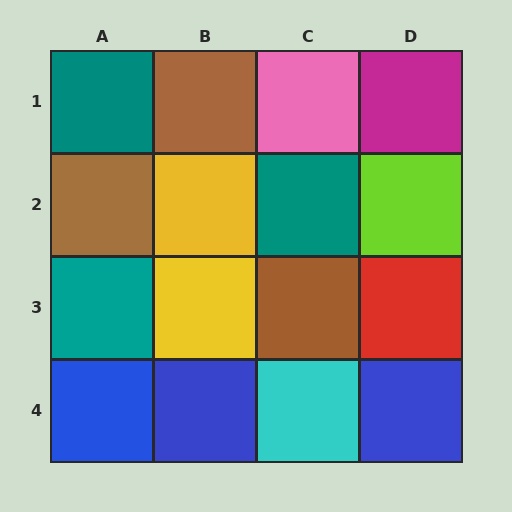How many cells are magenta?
1 cell is magenta.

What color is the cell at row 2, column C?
Teal.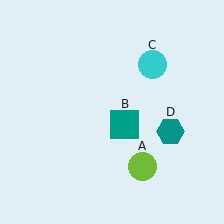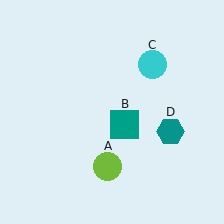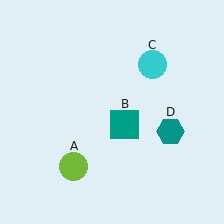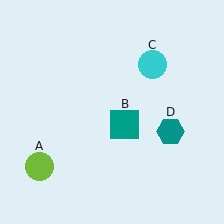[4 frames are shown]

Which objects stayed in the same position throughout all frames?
Teal square (object B) and cyan circle (object C) and teal hexagon (object D) remained stationary.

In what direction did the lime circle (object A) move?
The lime circle (object A) moved left.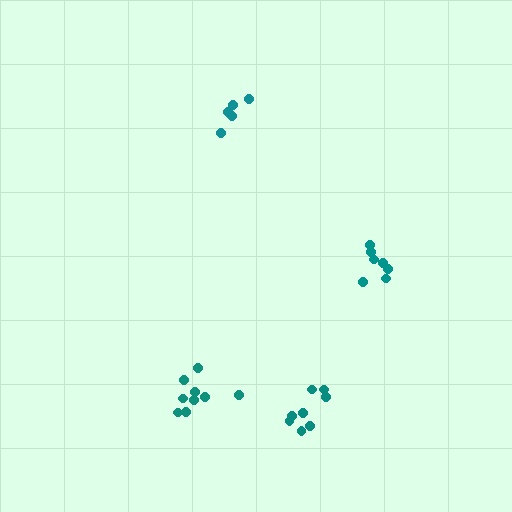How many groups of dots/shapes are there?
There are 4 groups.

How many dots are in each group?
Group 1: 7 dots, Group 2: 8 dots, Group 3: 9 dots, Group 4: 5 dots (29 total).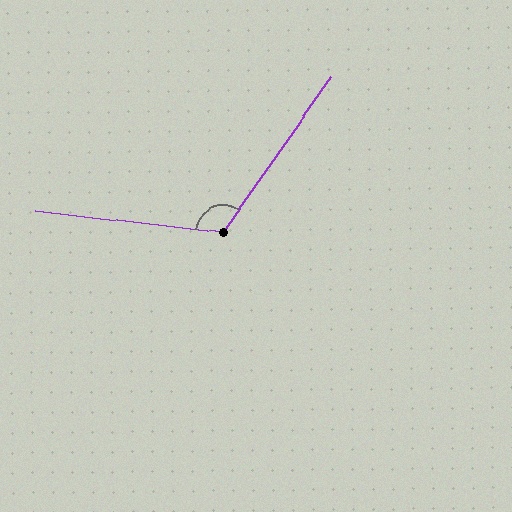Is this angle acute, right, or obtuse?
It is obtuse.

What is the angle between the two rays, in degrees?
Approximately 119 degrees.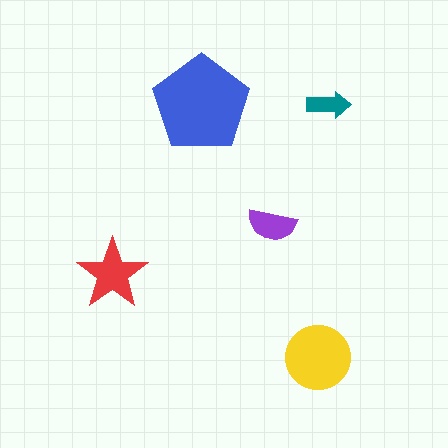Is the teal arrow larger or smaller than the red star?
Smaller.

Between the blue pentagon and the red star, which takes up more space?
The blue pentagon.